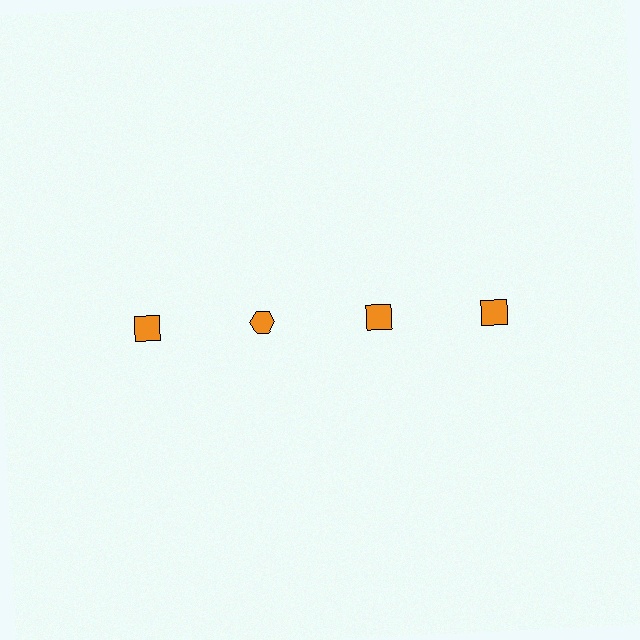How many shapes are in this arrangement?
There are 4 shapes arranged in a grid pattern.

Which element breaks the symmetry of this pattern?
The orange hexagon in the top row, second from left column breaks the symmetry. All other shapes are orange squares.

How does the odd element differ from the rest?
It has a different shape: hexagon instead of square.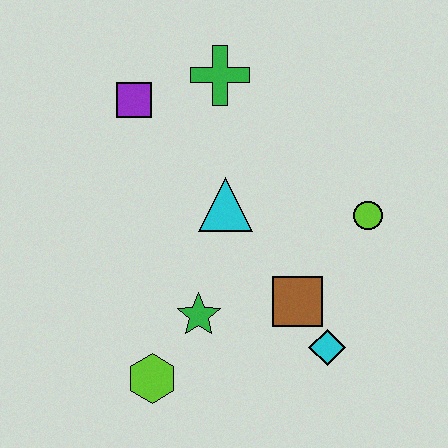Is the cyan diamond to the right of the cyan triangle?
Yes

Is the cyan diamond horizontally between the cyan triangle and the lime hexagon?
No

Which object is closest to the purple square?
The green cross is closest to the purple square.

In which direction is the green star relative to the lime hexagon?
The green star is above the lime hexagon.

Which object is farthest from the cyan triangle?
The lime hexagon is farthest from the cyan triangle.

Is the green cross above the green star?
Yes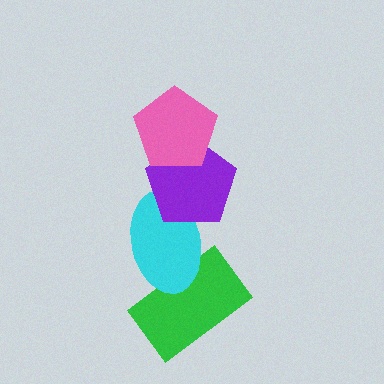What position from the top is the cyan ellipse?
The cyan ellipse is 3rd from the top.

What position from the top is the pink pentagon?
The pink pentagon is 1st from the top.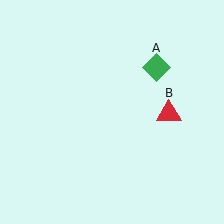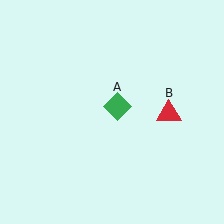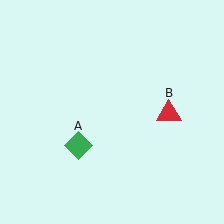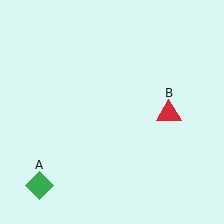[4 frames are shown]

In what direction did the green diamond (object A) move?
The green diamond (object A) moved down and to the left.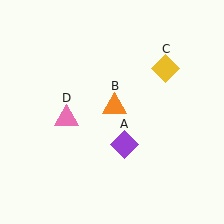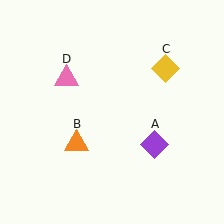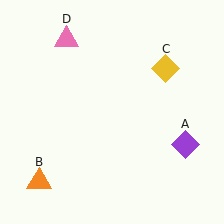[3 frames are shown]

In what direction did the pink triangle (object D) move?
The pink triangle (object D) moved up.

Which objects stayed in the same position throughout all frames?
Yellow diamond (object C) remained stationary.